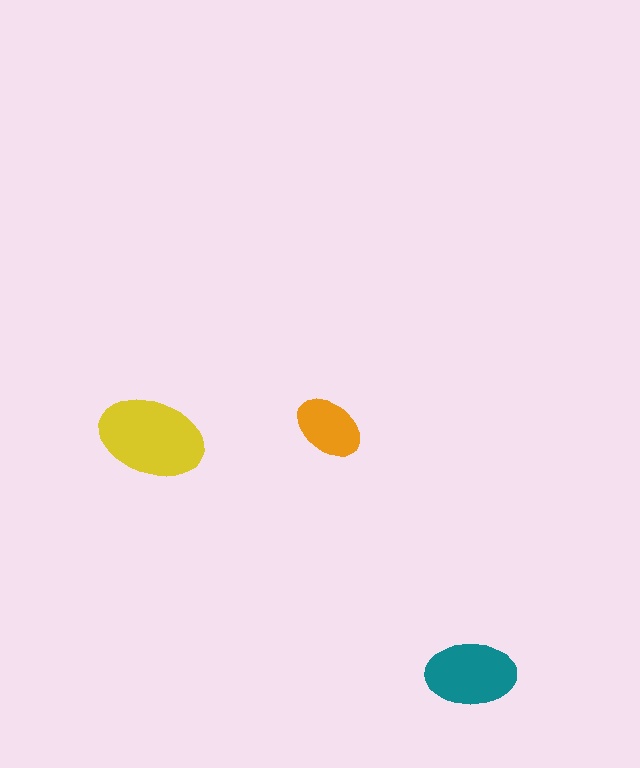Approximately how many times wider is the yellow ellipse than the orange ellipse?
About 1.5 times wider.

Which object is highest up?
The orange ellipse is topmost.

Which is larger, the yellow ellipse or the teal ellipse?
The yellow one.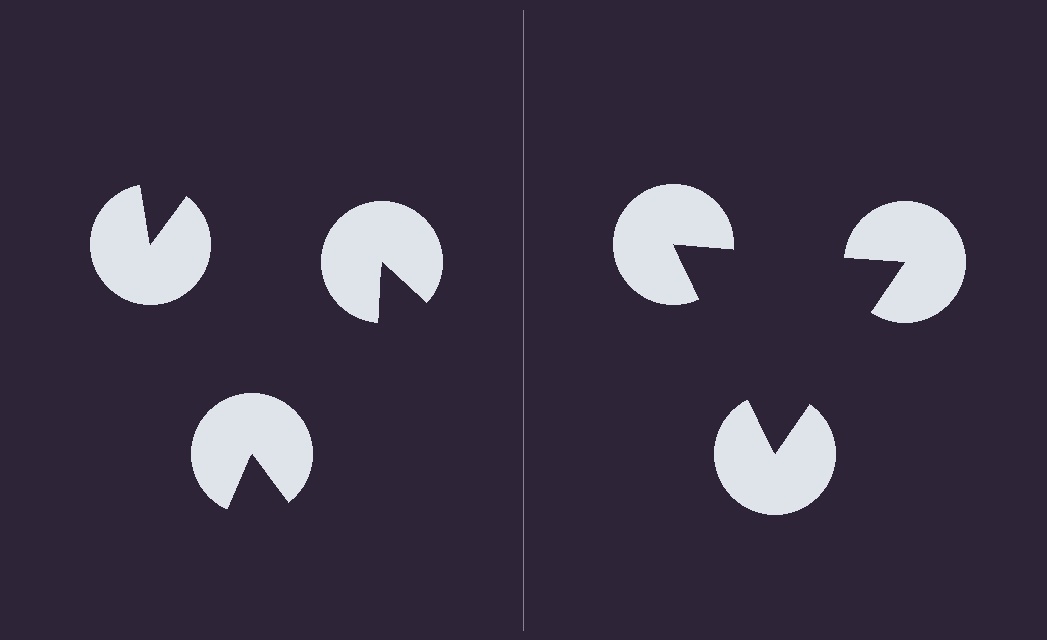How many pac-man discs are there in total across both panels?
6 — 3 on each side.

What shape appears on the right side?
An illusory triangle.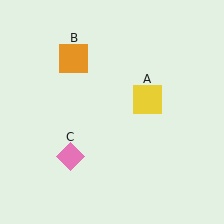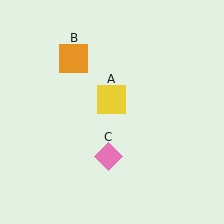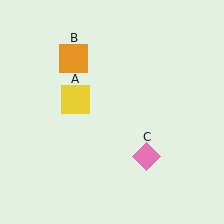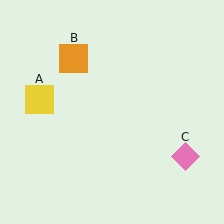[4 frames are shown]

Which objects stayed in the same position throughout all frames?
Orange square (object B) remained stationary.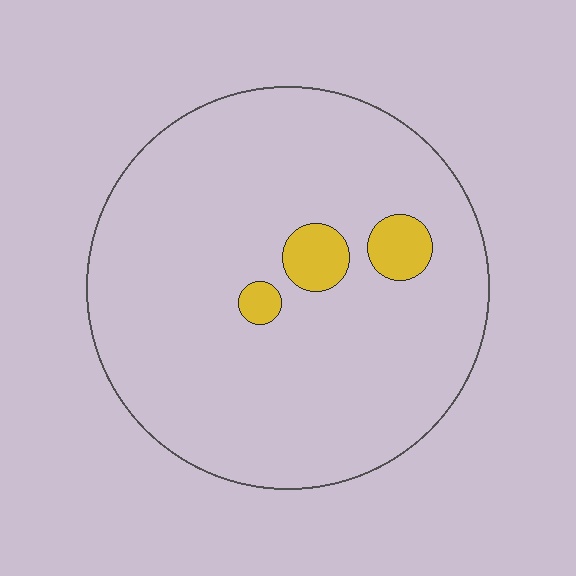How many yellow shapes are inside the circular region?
3.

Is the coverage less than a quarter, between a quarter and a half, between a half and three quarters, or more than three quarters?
Less than a quarter.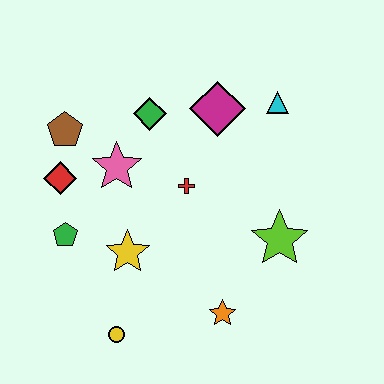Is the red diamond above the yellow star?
Yes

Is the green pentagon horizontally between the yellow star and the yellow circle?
No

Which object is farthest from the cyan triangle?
The yellow circle is farthest from the cyan triangle.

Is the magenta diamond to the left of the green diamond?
No